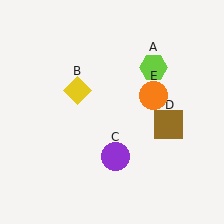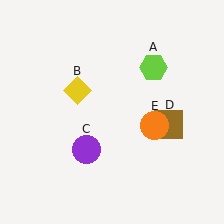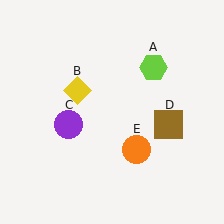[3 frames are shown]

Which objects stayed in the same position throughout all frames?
Lime hexagon (object A) and yellow diamond (object B) and brown square (object D) remained stationary.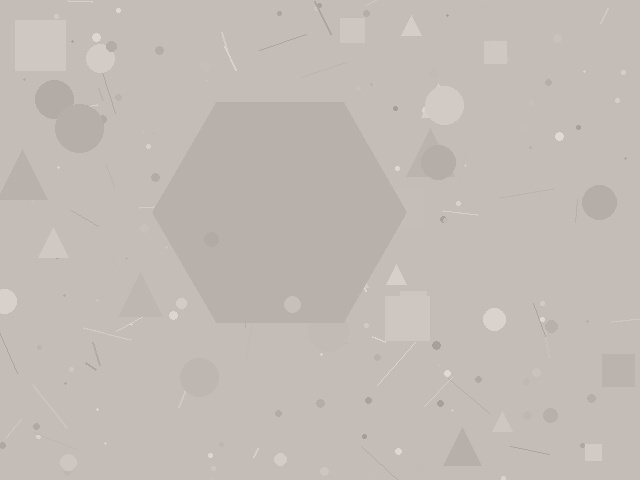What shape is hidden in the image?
A hexagon is hidden in the image.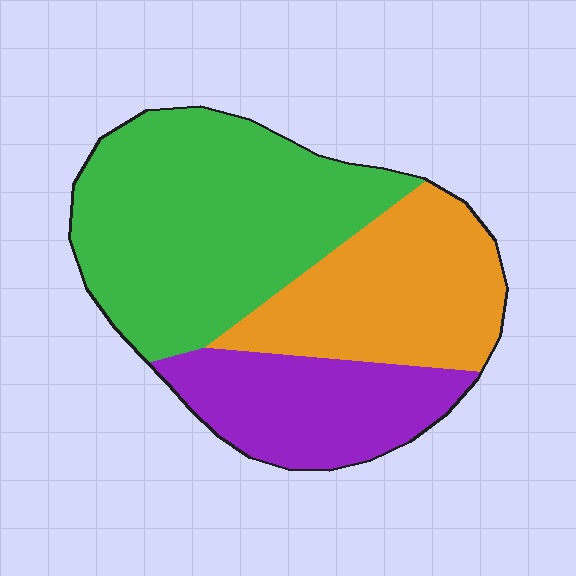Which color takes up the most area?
Green, at roughly 50%.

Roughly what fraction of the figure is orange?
Orange covers 29% of the figure.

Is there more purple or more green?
Green.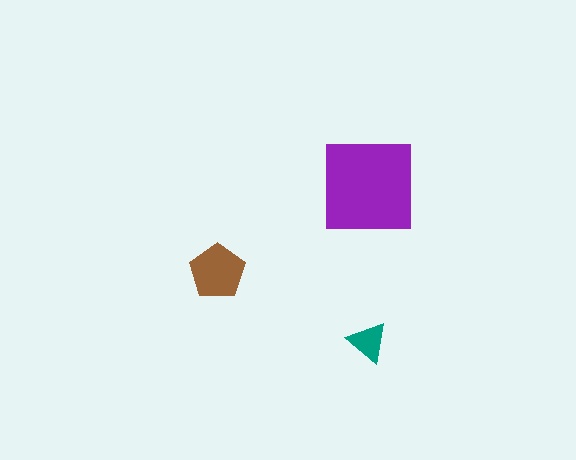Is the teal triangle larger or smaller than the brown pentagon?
Smaller.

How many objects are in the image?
There are 3 objects in the image.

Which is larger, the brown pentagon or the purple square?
The purple square.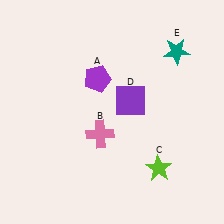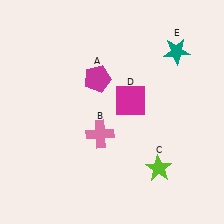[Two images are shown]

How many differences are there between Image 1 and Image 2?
There are 2 differences between the two images.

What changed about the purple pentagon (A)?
In Image 1, A is purple. In Image 2, it changed to magenta.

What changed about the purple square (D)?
In Image 1, D is purple. In Image 2, it changed to magenta.